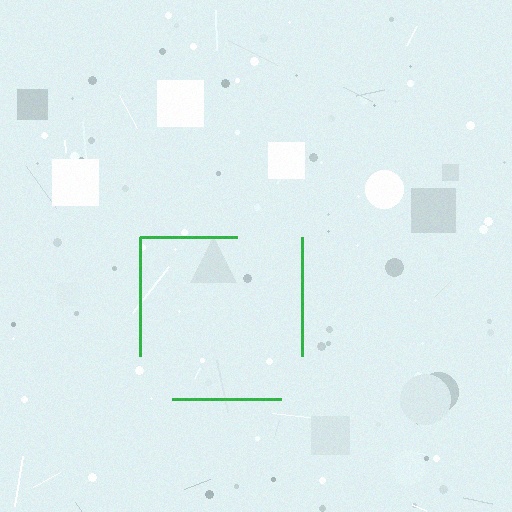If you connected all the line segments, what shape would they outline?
They would outline a square.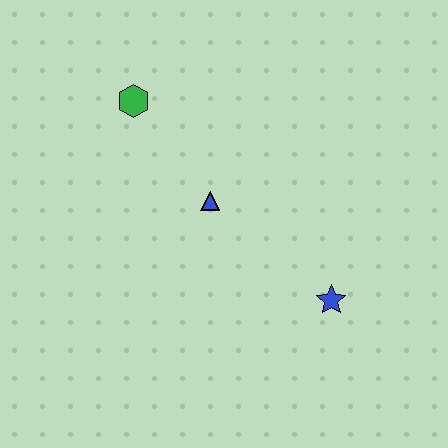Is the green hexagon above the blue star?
Yes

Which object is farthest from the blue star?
The green hexagon is farthest from the blue star.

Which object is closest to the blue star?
The blue triangle is closest to the blue star.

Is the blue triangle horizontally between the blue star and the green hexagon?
Yes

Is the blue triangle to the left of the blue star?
Yes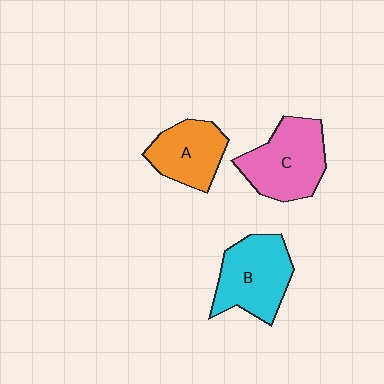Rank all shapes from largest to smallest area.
From largest to smallest: C (pink), B (cyan), A (orange).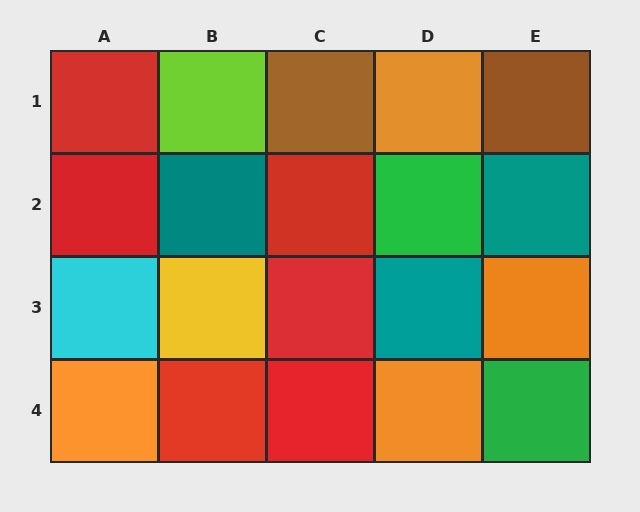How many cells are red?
6 cells are red.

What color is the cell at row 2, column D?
Green.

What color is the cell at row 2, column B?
Teal.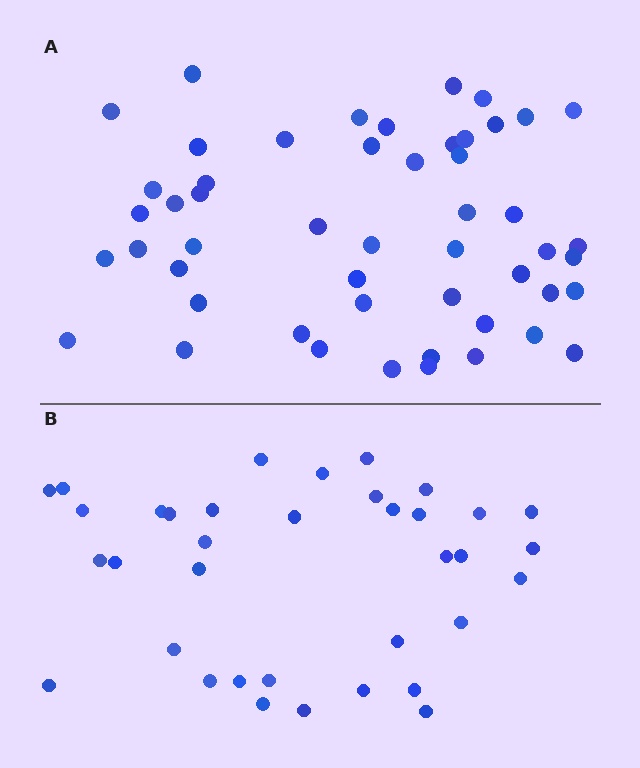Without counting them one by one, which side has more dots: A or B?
Region A (the top region) has more dots.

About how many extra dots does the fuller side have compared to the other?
Region A has approximately 15 more dots than region B.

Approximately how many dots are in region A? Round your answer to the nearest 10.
About 50 dots. (The exact count is 51, which rounds to 50.)